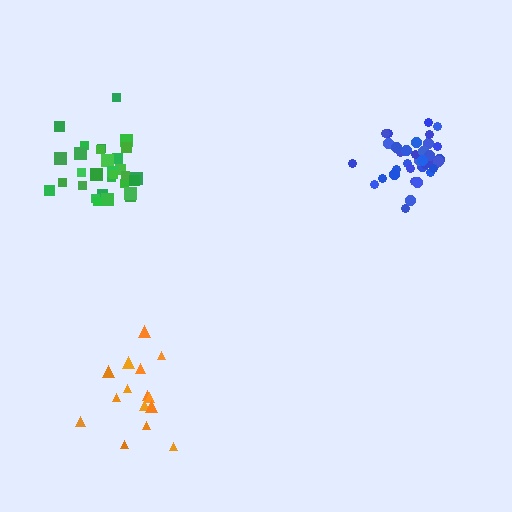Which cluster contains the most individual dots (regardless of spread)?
Blue (35).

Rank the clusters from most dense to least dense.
blue, green, orange.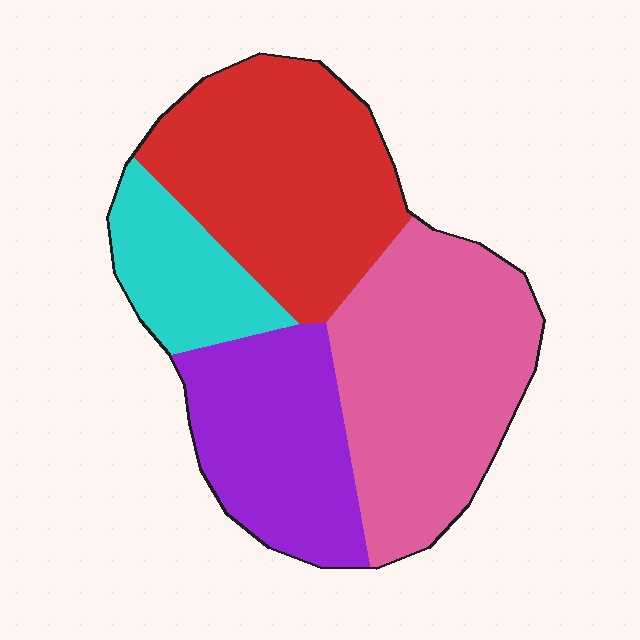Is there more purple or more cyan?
Purple.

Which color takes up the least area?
Cyan, at roughly 15%.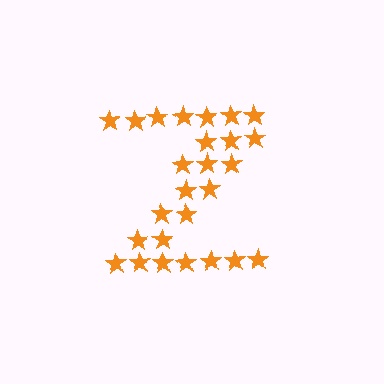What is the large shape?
The large shape is the letter Z.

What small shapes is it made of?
It is made of small stars.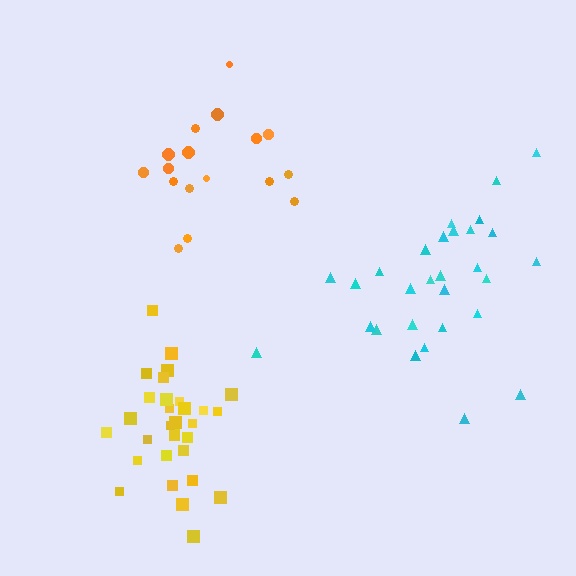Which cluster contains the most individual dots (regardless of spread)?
Yellow (31).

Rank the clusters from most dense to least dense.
yellow, cyan, orange.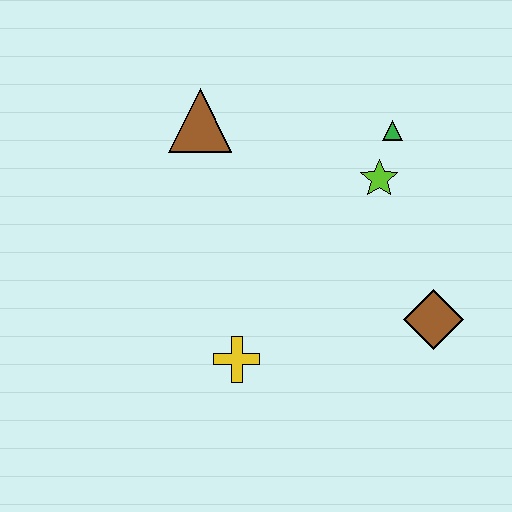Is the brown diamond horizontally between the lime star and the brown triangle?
No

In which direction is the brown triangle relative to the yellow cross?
The brown triangle is above the yellow cross.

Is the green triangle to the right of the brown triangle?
Yes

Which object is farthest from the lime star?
The yellow cross is farthest from the lime star.